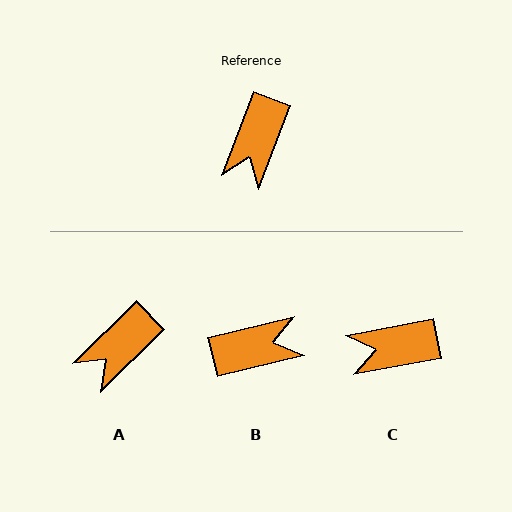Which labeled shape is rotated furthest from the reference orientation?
B, about 125 degrees away.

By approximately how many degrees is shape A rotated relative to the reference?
Approximately 25 degrees clockwise.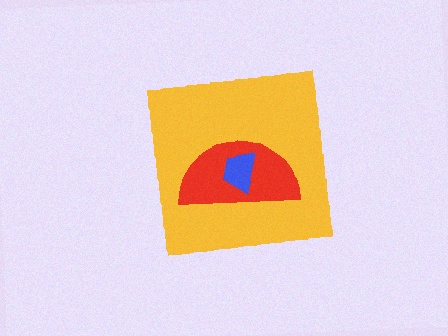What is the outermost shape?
The yellow square.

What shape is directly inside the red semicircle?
The blue trapezoid.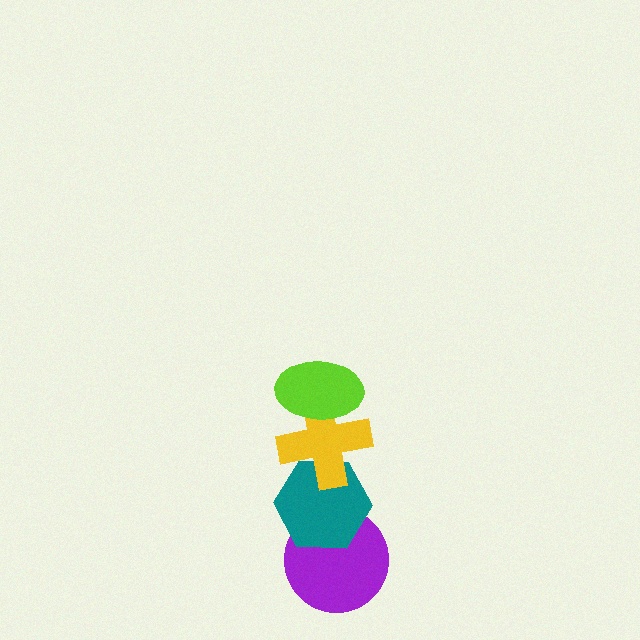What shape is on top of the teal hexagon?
The yellow cross is on top of the teal hexagon.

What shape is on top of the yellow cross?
The lime ellipse is on top of the yellow cross.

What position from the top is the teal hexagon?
The teal hexagon is 3rd from the top.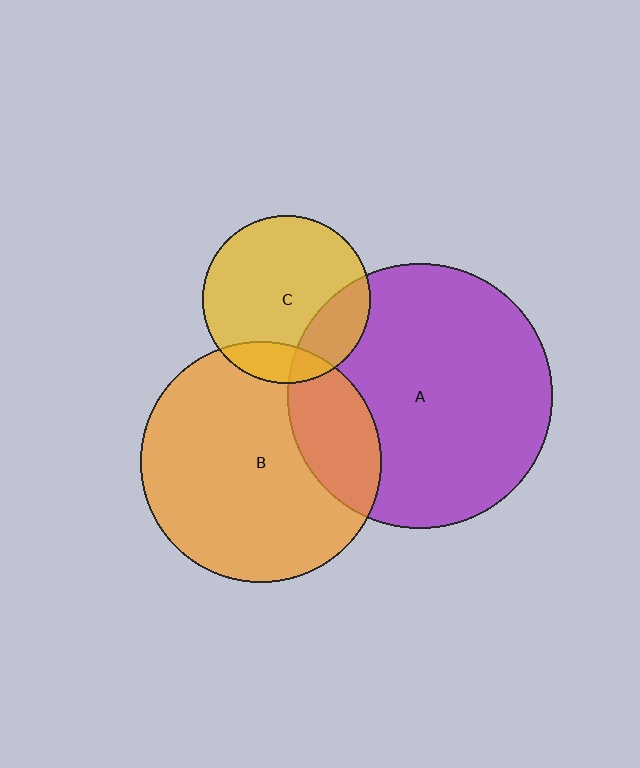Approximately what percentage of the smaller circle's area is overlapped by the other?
Approximately 25%.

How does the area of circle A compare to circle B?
Approximately 1.2 times.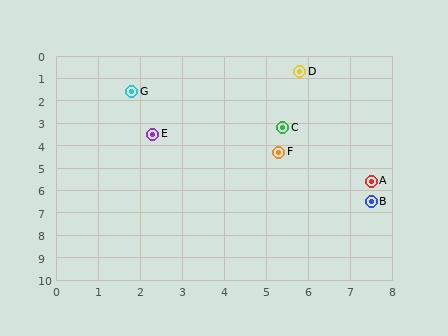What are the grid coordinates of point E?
Point E is at approximately (2.3, 3.5).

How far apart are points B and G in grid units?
Points B and G are about 7.5 grid units apart.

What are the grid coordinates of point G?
Point G is at approximately (1.8, 1.6).